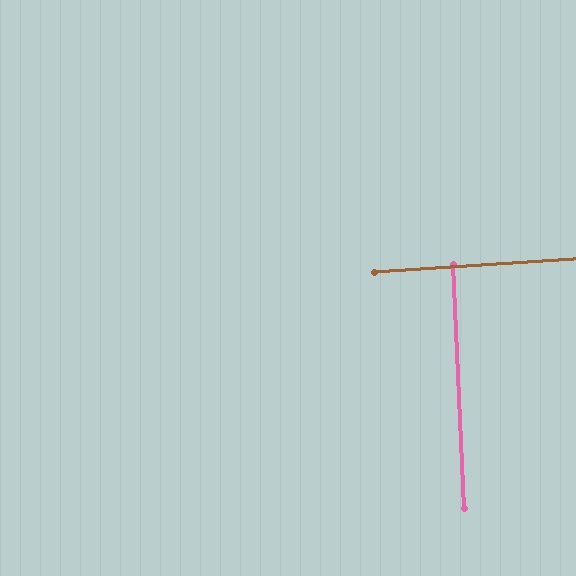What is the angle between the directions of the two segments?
Approximately 89 degrees.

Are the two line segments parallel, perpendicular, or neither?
Perpendicular — they meet at approximately 89°.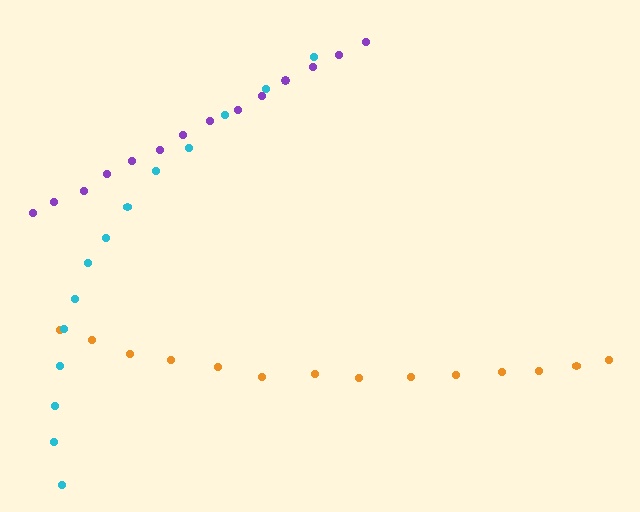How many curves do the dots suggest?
There are 3 distinct paths.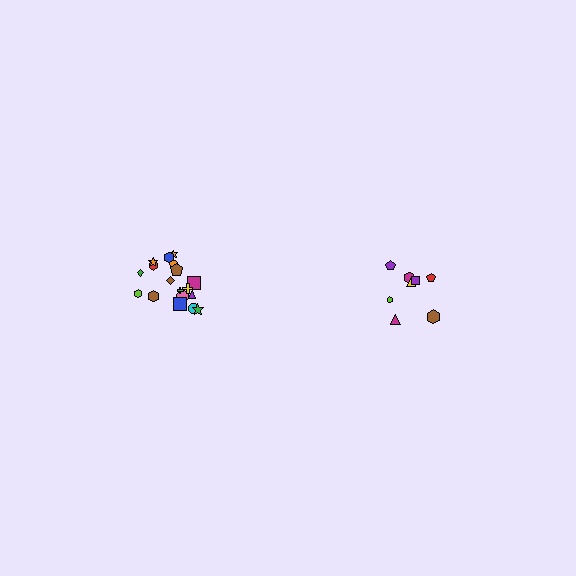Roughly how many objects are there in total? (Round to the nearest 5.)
Roughly 25 objects in total.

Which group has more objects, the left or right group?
The left group.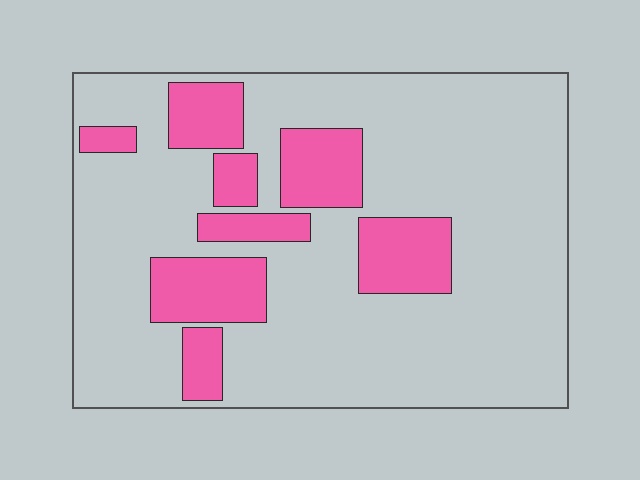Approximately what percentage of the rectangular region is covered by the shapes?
Approximately 20%.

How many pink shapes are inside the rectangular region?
8.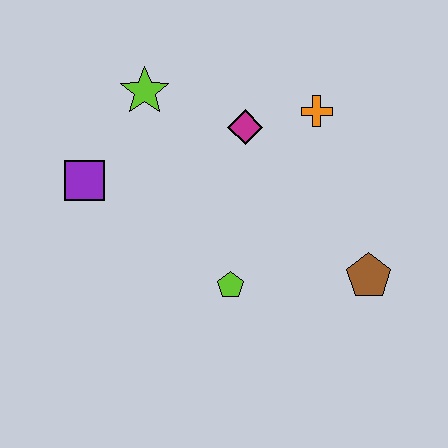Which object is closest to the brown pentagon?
The lime pentagon is closest to the brown pentagon.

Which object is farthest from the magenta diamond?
The brown pentagon is farthest from the magenta diamond.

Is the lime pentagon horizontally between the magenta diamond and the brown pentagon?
No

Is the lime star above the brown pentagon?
Yes